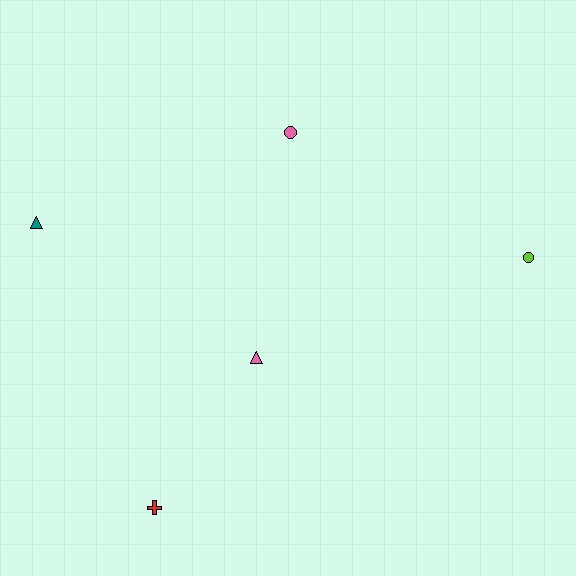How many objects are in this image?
There are 5 objects.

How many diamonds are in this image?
There are no diamonds.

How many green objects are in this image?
There are no green objects.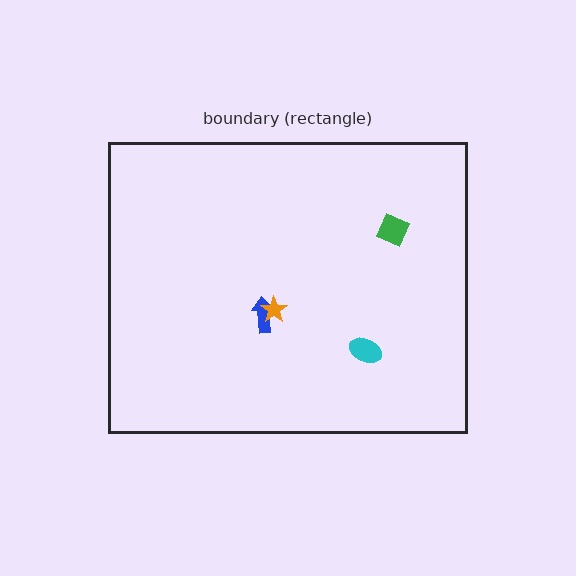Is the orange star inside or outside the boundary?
Inside.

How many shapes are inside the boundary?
4 inside, 0 outside.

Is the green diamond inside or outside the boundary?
Inside.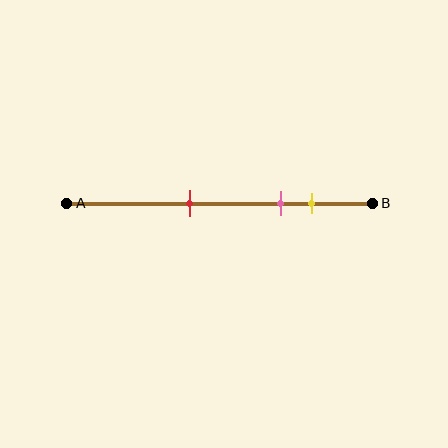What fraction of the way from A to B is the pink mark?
The pink mark is approximately 70% (0.7) of the way from A to B.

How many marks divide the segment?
There are 3 marks dividing the segment.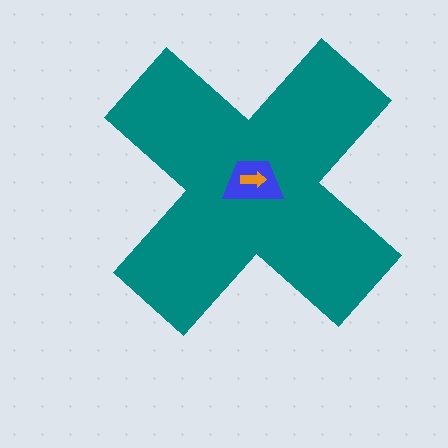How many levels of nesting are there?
3.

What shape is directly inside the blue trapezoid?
The orange arrow.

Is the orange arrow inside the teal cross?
Yes.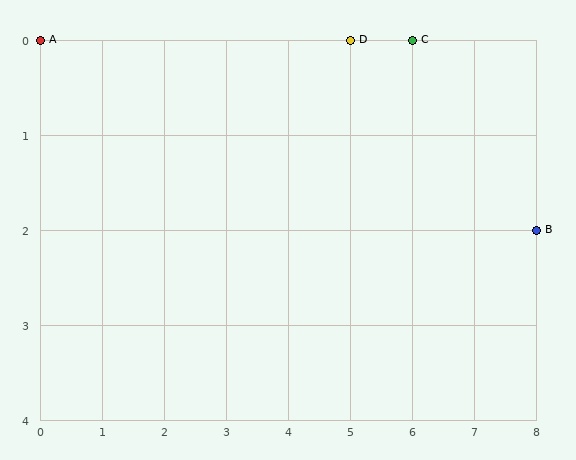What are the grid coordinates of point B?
Point B is at grid coordinates (8, 2).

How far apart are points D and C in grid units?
Points D and C are 1 column apart.